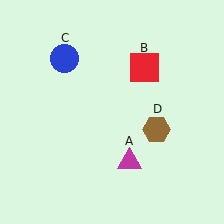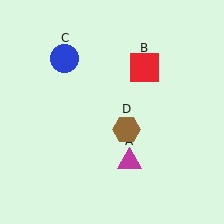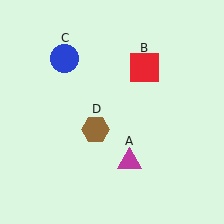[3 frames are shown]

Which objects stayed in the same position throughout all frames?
Magenta triangle (object A) and red square (object B) and blue circle (object C) remained stationary.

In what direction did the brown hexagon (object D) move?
The brown hexagon (object D) moved left.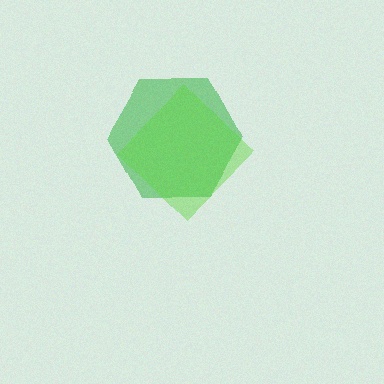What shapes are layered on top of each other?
The layered shapes are: a green hexagon, a lime diamond.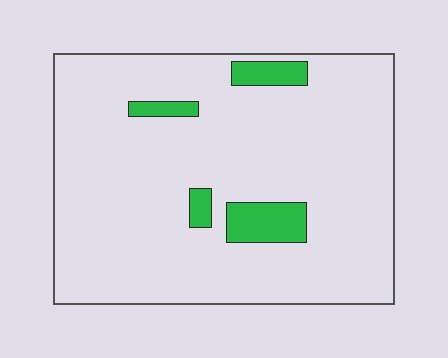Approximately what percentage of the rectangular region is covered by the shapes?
Approximately 10%.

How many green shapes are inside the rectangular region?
4.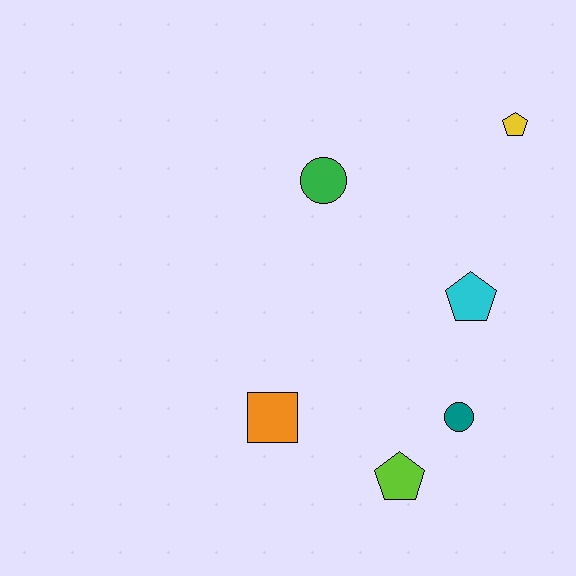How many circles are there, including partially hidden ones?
There are 2 circles.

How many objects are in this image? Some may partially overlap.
There are 6 objects.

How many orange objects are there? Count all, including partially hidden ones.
There is 1 orange object.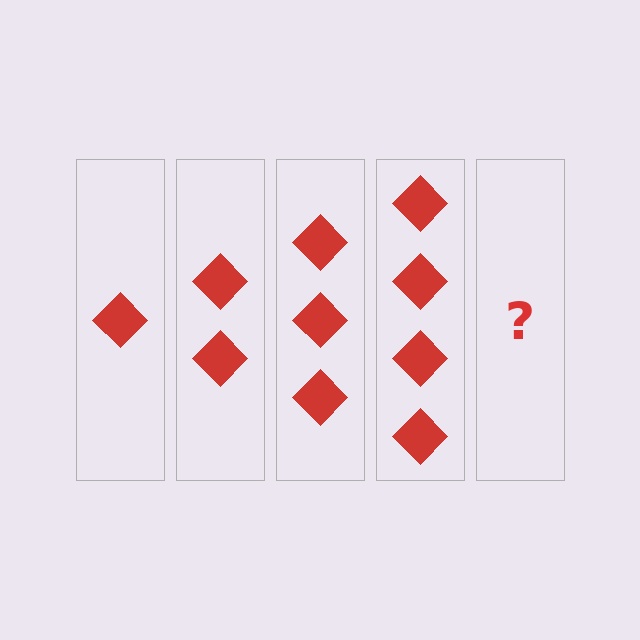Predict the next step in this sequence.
The next step is 5 diamonds.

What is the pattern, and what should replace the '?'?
The pattern is that each step adds one more diamond. The '?' should be 5 diamonds.